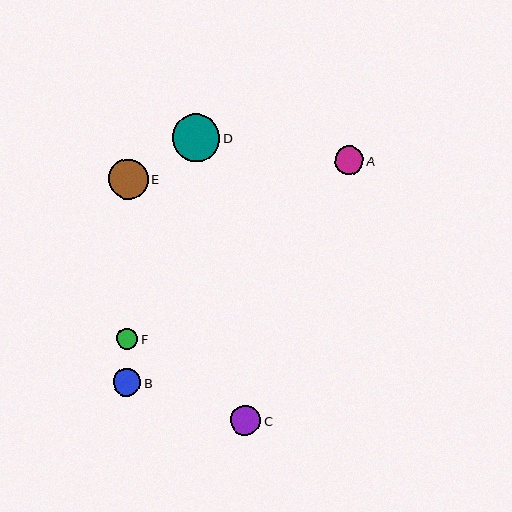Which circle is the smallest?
Circle F is the smallest with a size of approximately 21 pixels.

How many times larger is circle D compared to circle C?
Circle D is approximately 1.6 times the size of circle C.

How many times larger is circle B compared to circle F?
Circle B is approximately 1.3 times the size of circle F.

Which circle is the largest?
Circle D is the largest with a size of approximately 48 pixels.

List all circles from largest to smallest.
From largest to smallest: D, E, C, A, B, F.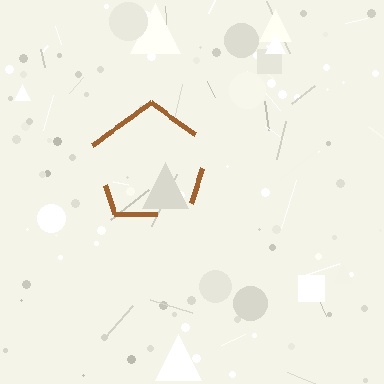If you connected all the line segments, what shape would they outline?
They would outline a pentagon.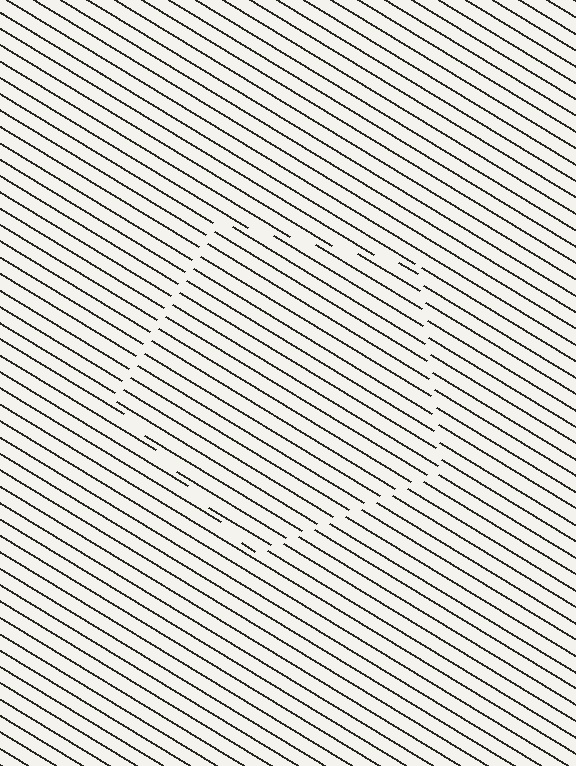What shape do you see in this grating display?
An illusory pentagon. The interior of the shape contains the same grating, shifted by half a period — the contour is defined by the phase discontinuity where line-ends from the inner and outer gratings abut.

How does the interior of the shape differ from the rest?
The interior of the shape contains the same grating, shifted by half a period — the contour is defined by the phase discontinuity where line-ends from the inner and outer gratings abut.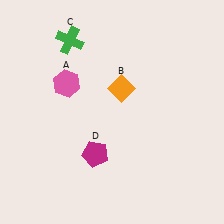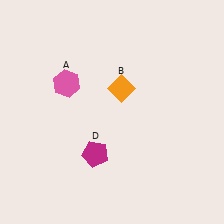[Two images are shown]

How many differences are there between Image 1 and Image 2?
There is 1 difference between the two images.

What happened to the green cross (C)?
The green cross (C) was removed in Image 2. It was in the top-left area of Image 1.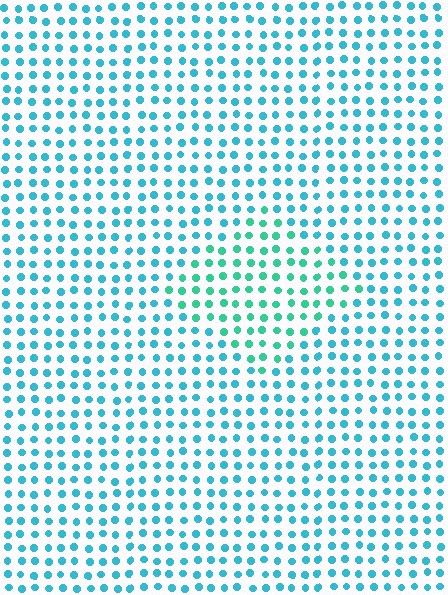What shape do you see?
I see a diamond.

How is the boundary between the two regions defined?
The boundary is defined purely by a slight shift in hue (about 30 degrees). Spacing, size, and orientation are identical on both sides.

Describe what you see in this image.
The image is filled with small cyan elements in a uniform arrangement. A diamond-shaped region is visible where the elements are tinted to a slightly different hue, forming a subtle color boundary.